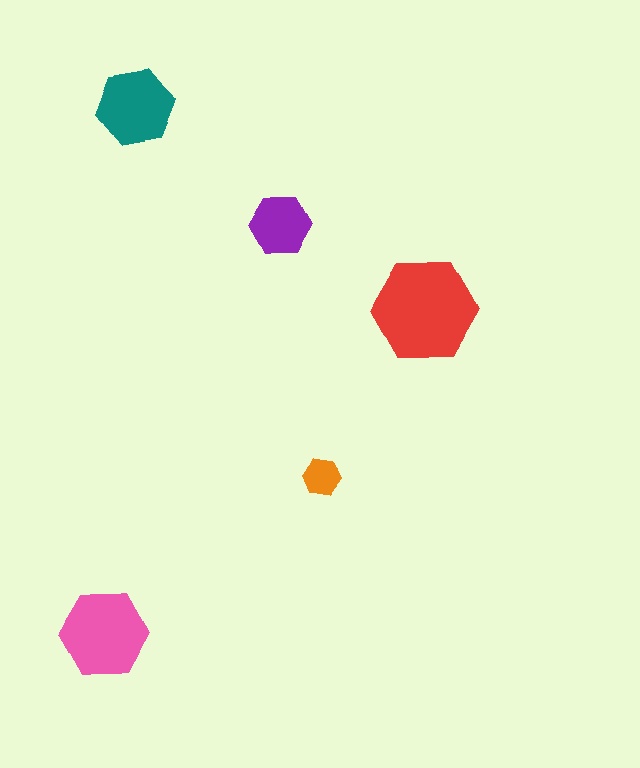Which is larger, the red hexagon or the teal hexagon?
The red one.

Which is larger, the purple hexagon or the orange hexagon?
The purple one.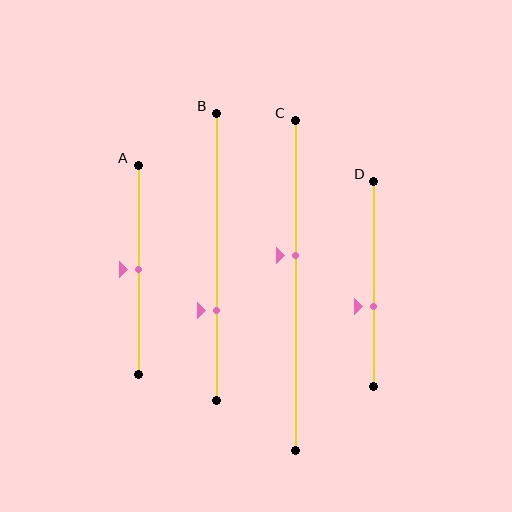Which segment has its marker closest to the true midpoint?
Segment A has its marker closest to the true midpoint.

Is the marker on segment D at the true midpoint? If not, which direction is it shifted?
No, the marker on segment D is shifted downward by about 11% of the segment length.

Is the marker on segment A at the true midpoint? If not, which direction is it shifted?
Yes, the marker on segment A is at the true midpoint.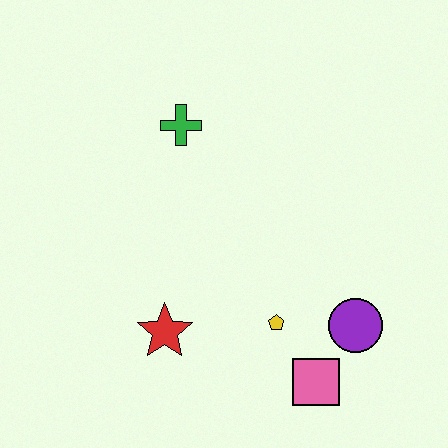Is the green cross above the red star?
Yes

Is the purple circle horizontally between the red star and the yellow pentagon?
No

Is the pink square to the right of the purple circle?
No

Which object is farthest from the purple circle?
The green cross is farthest from the purple circle.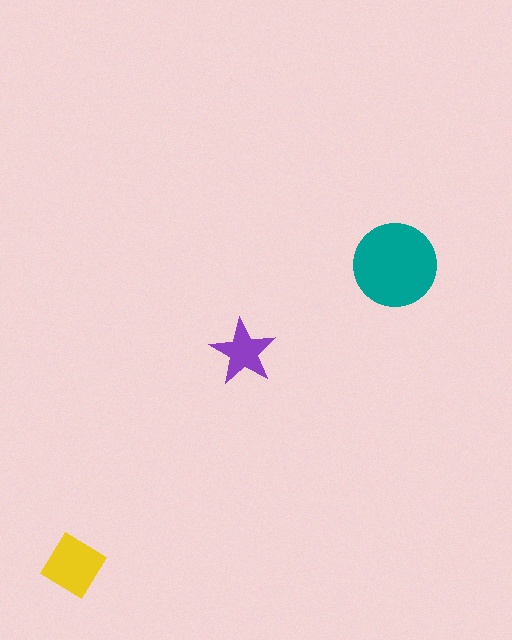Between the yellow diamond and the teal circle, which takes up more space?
The teal circle.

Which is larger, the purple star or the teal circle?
The teal circle.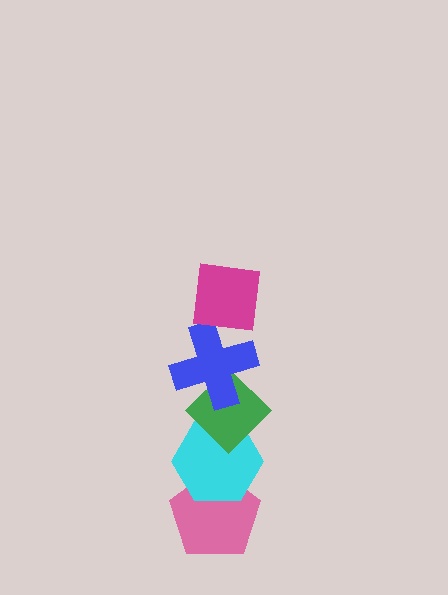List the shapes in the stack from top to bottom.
From top to bottom: the magenta square, the blue cross, the green diamond, the cyan hexagon, the pink pentagon.